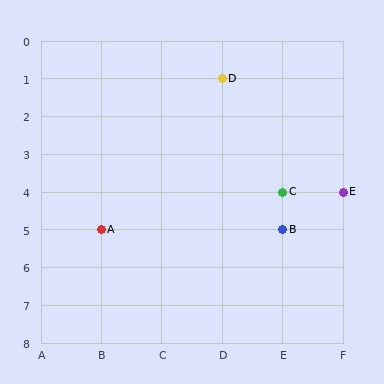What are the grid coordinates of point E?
Point E is at grid coordinates (F, 4).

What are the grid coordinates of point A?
Point A is at grid coordinates (B, 5).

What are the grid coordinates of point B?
Point B is at grid coordinates (E, 5).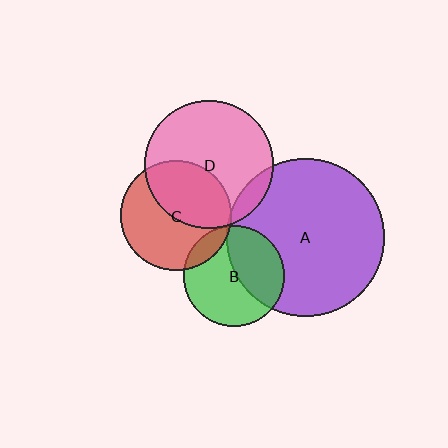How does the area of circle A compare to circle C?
Approximately 2.0 times.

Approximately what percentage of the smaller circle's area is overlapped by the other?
Approximately 5%.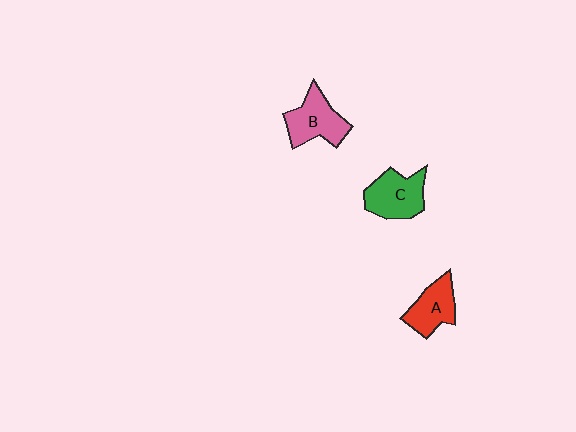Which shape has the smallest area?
Shape A (red).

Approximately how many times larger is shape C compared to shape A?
Approximately 1.2 times.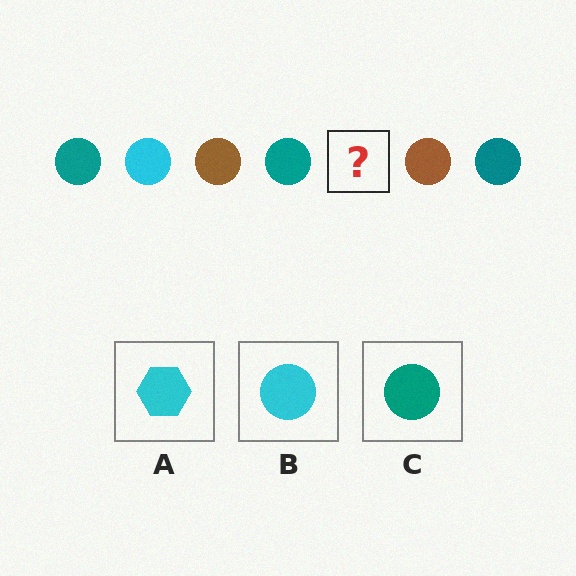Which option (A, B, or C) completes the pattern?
B.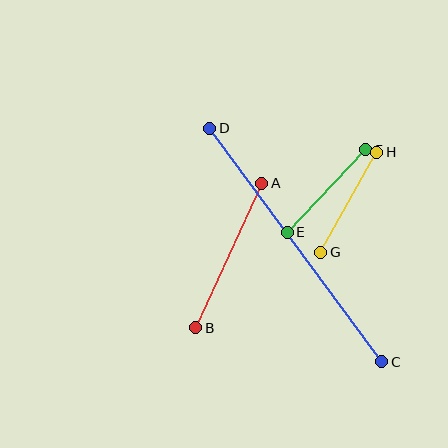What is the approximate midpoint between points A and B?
The midpoint is at approximately (229, 255) pixels.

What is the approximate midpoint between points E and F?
The midpoint is at approximately (326, 191) pixels.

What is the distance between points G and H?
The distance is approximately 114 pixels.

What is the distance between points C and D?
The distance is approximately 290 pixels.